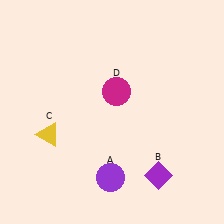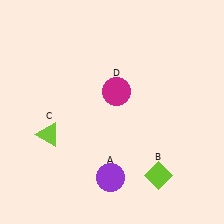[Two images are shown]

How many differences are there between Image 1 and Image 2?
There are 2 differences between the two images.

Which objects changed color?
B changed from purple to lime. C changed from yellow to lime.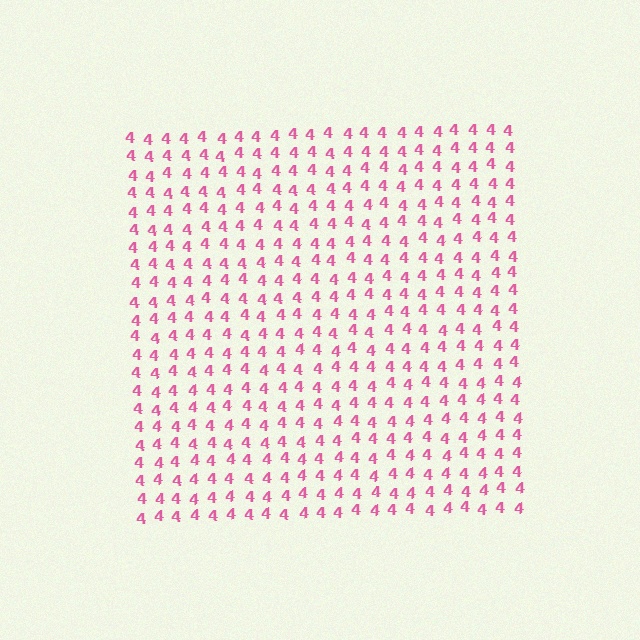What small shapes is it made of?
It is made of small digit 4's.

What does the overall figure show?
The overall figure shows a square.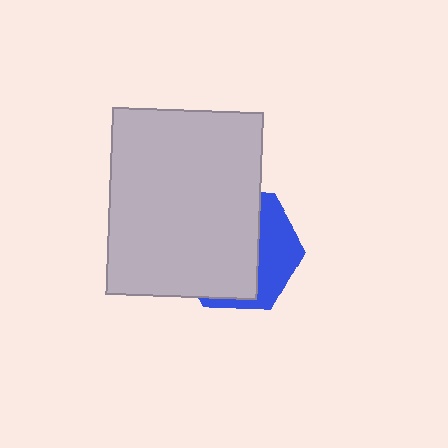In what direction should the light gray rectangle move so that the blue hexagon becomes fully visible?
The light gray rectangle should move left. That is the shortest direction to clear the overlap and leave the blue hexagon fully visible.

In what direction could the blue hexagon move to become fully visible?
The blue hexagon could move right. That would shift it out from behind the light gray rectangle entirely.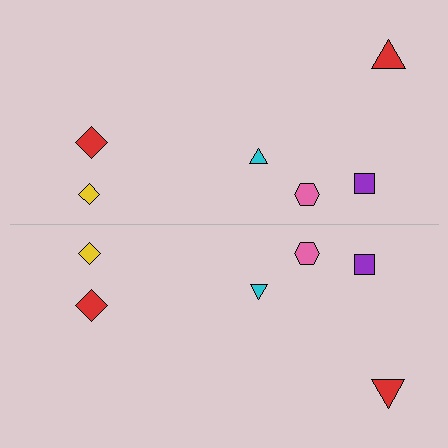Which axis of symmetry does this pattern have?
The pattern has a horizontal axis of symmetry running through the center of the image.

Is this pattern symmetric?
Yes, this pattern has bilateral (reflection) symmetry.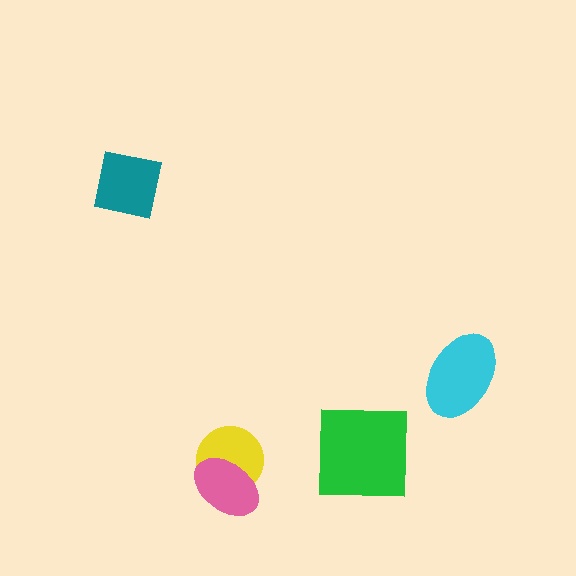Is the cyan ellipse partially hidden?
No, no other shape covers it.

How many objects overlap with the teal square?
0 objects overlap with the teal square.